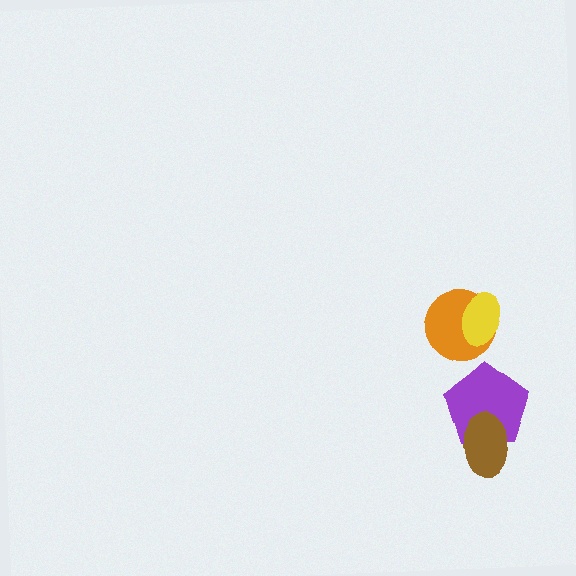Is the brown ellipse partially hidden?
No, no other shape covers it.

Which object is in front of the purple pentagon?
The brown ellipse is in front of the purple pentagon.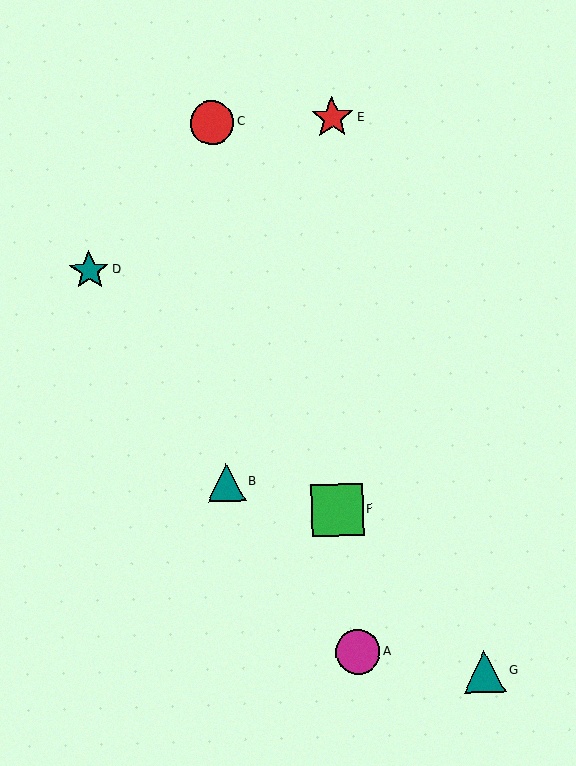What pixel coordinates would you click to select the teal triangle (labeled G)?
Click at (485, 671) to select the teal triangle G.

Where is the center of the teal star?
The center of the teal star is at (89, 270).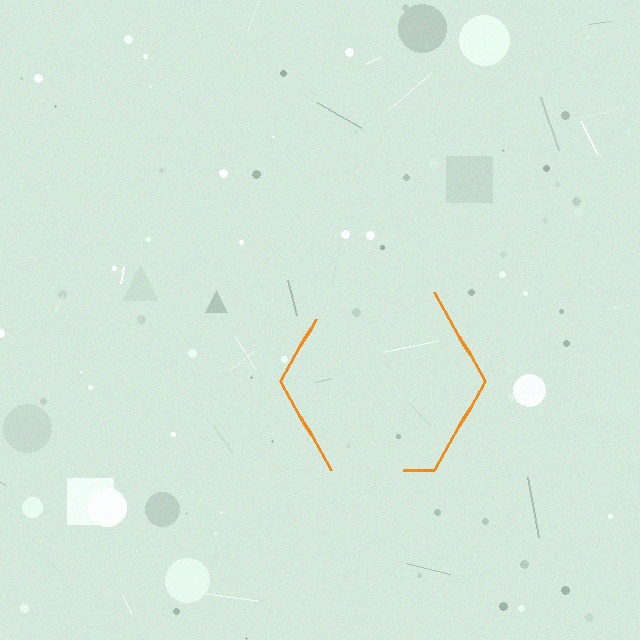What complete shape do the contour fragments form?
The contour fragments form a hexagon.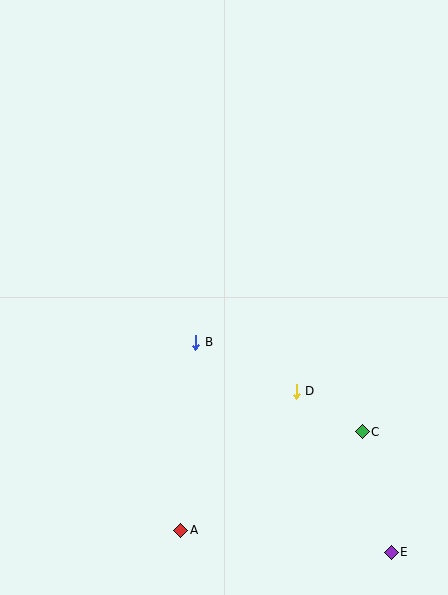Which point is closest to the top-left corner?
Point B is closest to the top-left corner.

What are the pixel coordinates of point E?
Point E is at (391, 552).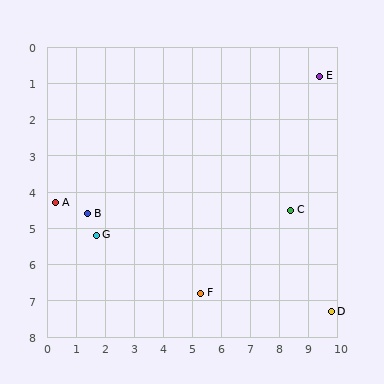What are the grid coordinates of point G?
Point G is at approximately (1.7, 5.2).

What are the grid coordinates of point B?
Point B is at approximately (1.4, 4.6).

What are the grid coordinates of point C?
Point C is at approximately (8.4, 4.5).